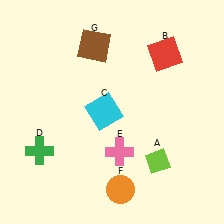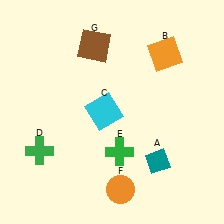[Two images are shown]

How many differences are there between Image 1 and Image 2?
There are 3 differences between the two images.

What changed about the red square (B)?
In Image 1, B is red. In Image 2, it changed to orange.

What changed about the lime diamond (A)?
In Image 1, A is lime. In Image 2, it changed to teal.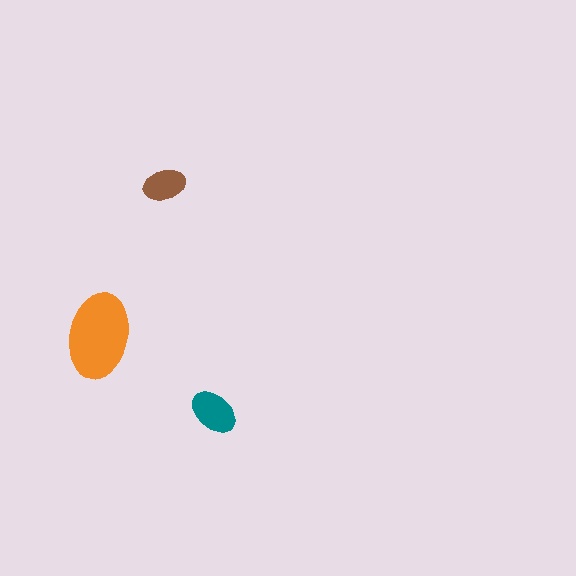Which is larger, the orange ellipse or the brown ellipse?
The orange one.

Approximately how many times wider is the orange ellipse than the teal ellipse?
About 2 times wider.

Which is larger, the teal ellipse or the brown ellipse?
The teal one.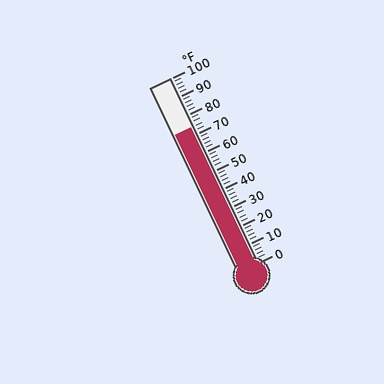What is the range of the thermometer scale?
The thermometer scale ranges from 0°F to 100°F.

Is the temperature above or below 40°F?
The temperature is above 40°F.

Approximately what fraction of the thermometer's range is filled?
The thermometer is filled to approximately 75% of its range.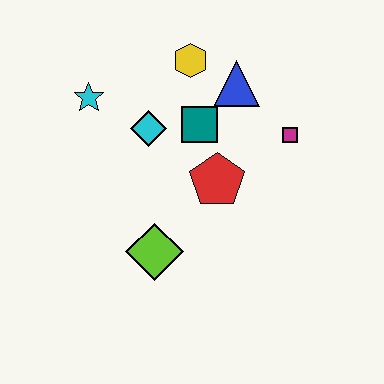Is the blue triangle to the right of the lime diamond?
Yes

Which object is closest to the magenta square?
The blue triangle is closest to the magenta square.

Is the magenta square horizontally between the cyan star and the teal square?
No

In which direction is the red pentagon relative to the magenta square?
The red pentagon is to the left of the magenta square.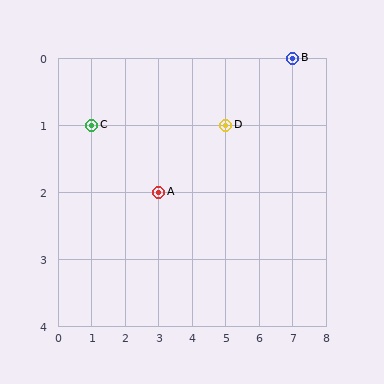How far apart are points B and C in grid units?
Points B and C are 6 columns and 1 row apart (about 6.1 grid units diagonally).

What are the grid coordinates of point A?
Point A is at grid coordinates (3, 2).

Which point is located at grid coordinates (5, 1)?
Point D is at (5, 1).